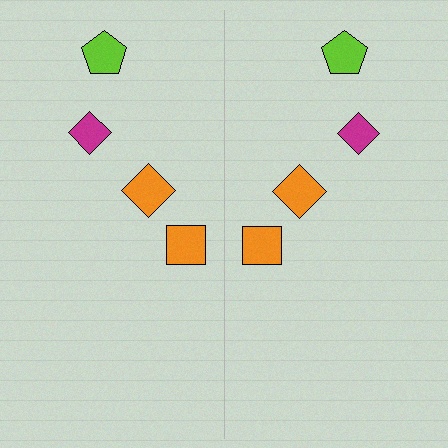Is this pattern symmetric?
Yes, this pattern has bilateral (reflection) symmetry.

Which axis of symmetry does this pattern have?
The pattern has a vertical axis of symmetry running through the center of the image.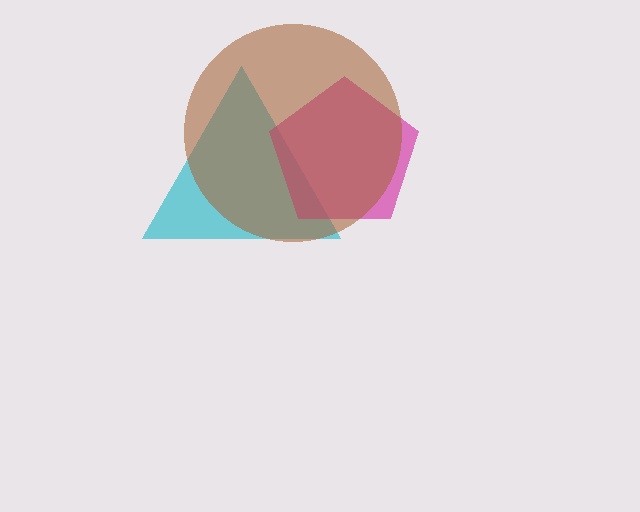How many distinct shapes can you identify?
There are 3 distinct shapes: a cyan triangle, a magenta pentagon, a brown circle.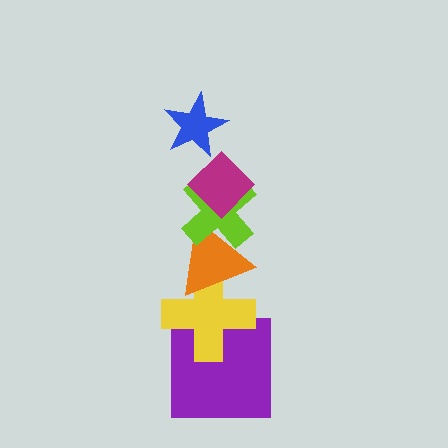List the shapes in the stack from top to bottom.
From top to bottom: the blue star, the magenta diamond, the lime cross, the orange triangle, the yellow cross, the purple square.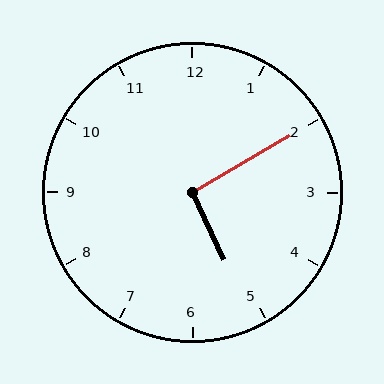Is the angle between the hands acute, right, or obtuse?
It is right.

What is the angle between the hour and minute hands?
Approximately 95 degrees.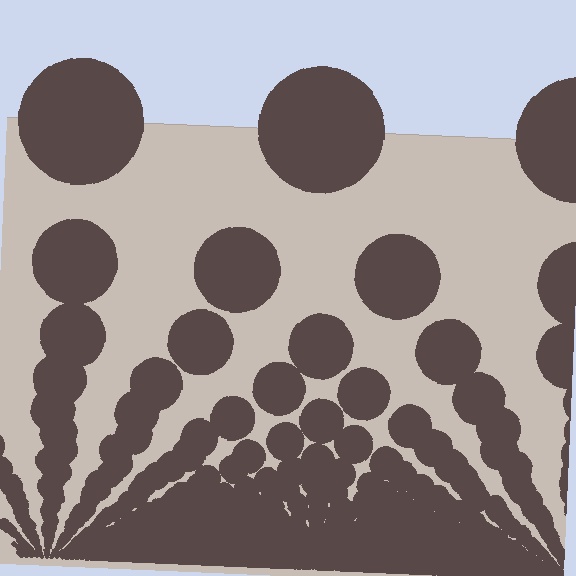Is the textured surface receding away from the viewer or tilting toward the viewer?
The surface appears to tilt toward the viewer. Texture elements get larger and sparser toward the top.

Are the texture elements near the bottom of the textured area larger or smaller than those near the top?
Smaller. The gradient is inverted — elements near the bottom are smaller and denser.